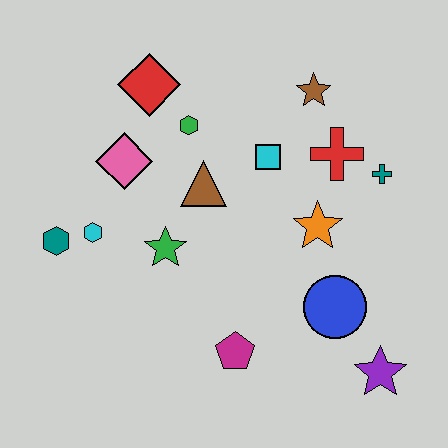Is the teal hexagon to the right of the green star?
No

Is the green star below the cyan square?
Yes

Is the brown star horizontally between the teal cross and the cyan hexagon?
Yes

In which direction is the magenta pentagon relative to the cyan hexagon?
The magenta pentagon is to the right of the cyan hexagon.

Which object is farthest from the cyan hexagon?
The purple star is farthest from the cyan hexagon.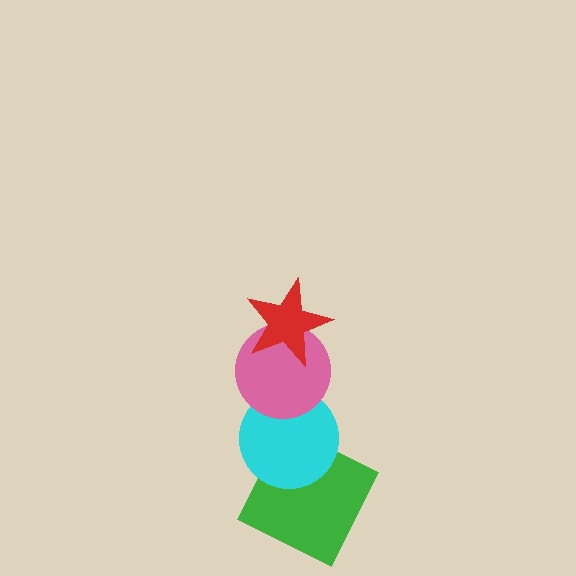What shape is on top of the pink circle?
The red star is on top of the pink circle.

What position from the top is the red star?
The red star is 1st from the top.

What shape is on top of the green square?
The cyan circle is on top of the green square.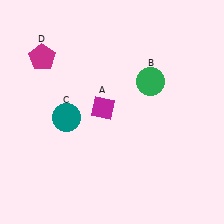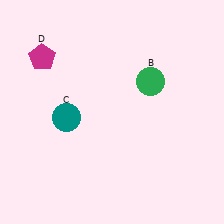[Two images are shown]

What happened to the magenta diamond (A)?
The magenta diamond (A) was removed in Image 2. It was in the top-left area of Image 1.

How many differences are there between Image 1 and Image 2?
There is 1 difference between the two images.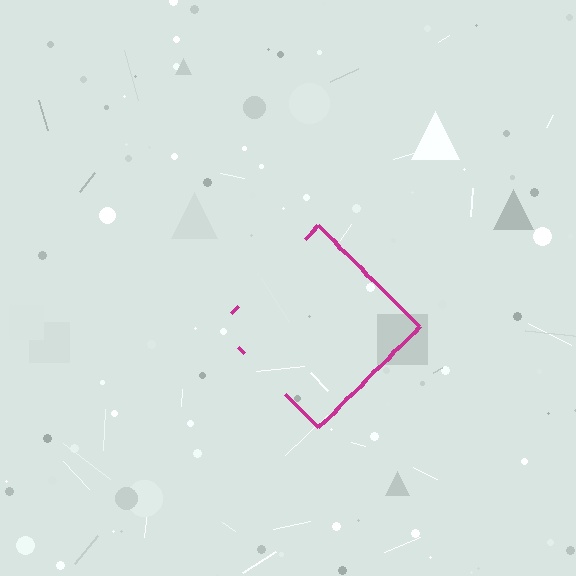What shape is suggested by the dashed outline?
The dashed outline suggests a diamond.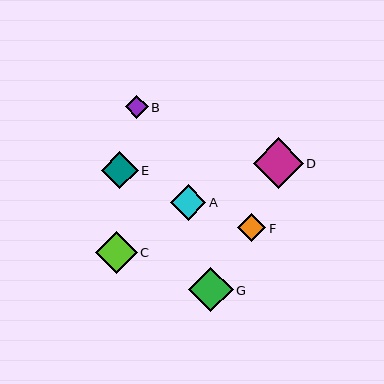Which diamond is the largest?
Diamond D is the largest with a size of approximately 50 pixels.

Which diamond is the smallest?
Diamond B is the smallest with a size of approximately 23 pixels.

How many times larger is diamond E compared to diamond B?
Diamond E is approximately 1.6 times the size of diamond B.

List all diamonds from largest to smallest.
From largest to smallest: D, G, C, E, A, F, B.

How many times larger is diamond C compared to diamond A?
Diamond C is approximately 1.2 times the size of diamond A.